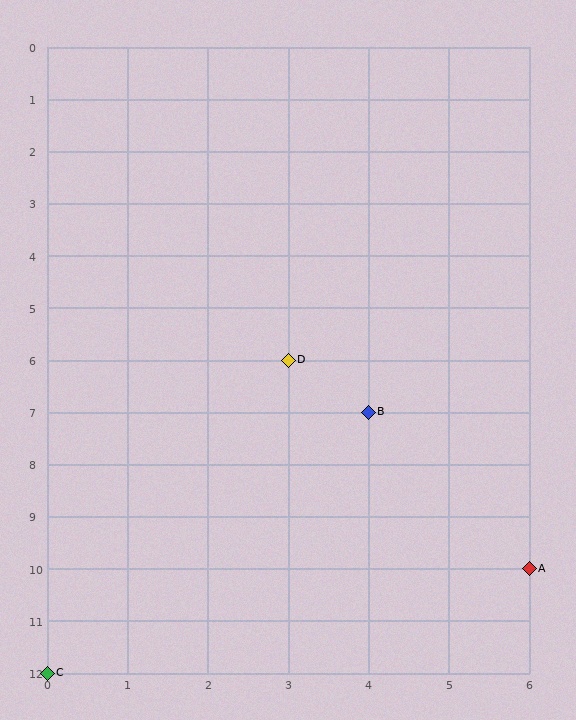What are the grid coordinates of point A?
Point A is at grid coordinates (6, 10).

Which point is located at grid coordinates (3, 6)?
Point D is at (3, 6).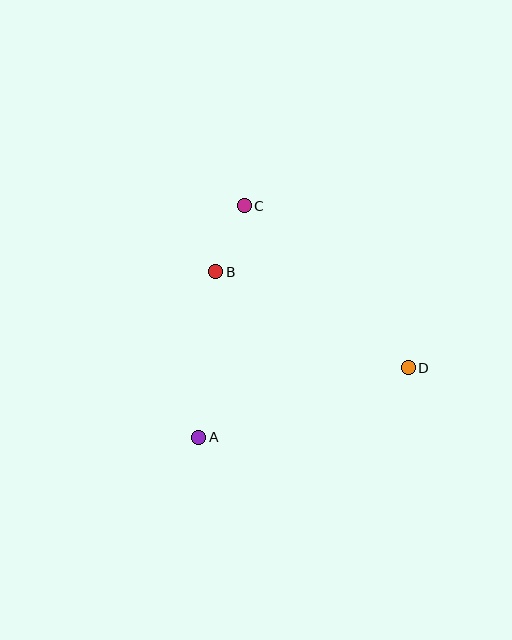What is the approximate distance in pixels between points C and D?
The distance between C and D is approximately 230 pixels.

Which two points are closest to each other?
Points B and C are closest to each other.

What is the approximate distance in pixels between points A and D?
The distance between A and D is approximately 221 pixels.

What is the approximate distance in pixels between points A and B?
The distance between A and B is approximately 166 pixels.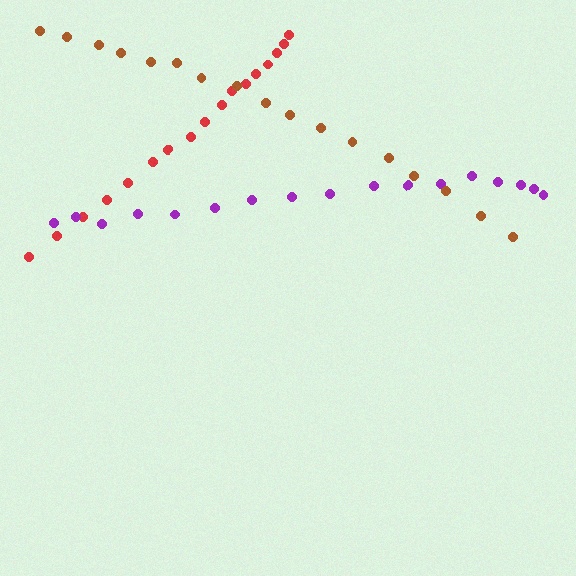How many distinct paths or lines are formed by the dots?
There are 3 distinct paths.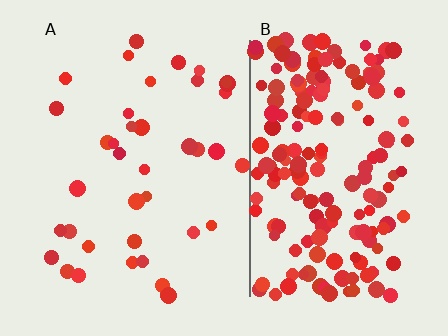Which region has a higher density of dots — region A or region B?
B (the right).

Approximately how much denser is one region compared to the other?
Approximately 4.9× — region B over region A.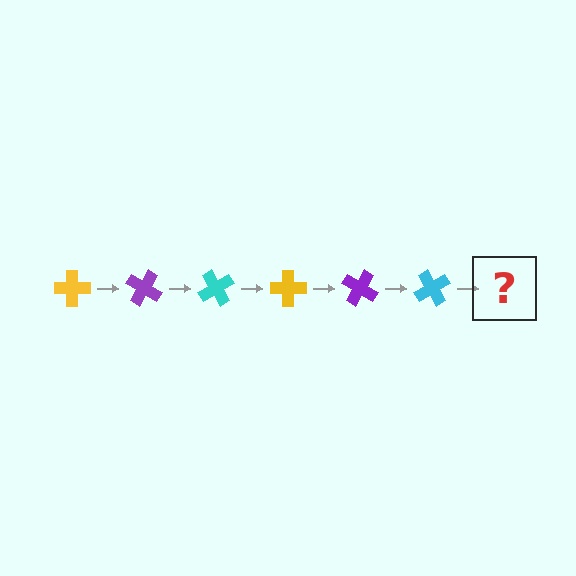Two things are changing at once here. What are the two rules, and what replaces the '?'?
The two rules are that it rotates 30 degrees each step and the color cycles through yellow, purple, and cyan. The '?' should be a yellow cross, rotated 180 degrees from the start.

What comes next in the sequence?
The next element should be a yellow cross, rotated 180 degrees from the start.